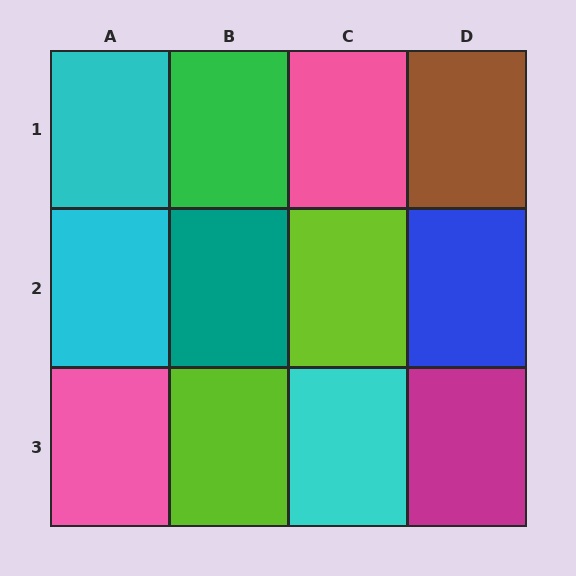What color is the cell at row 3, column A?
Pink.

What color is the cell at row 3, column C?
Cyan.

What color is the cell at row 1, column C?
Pink.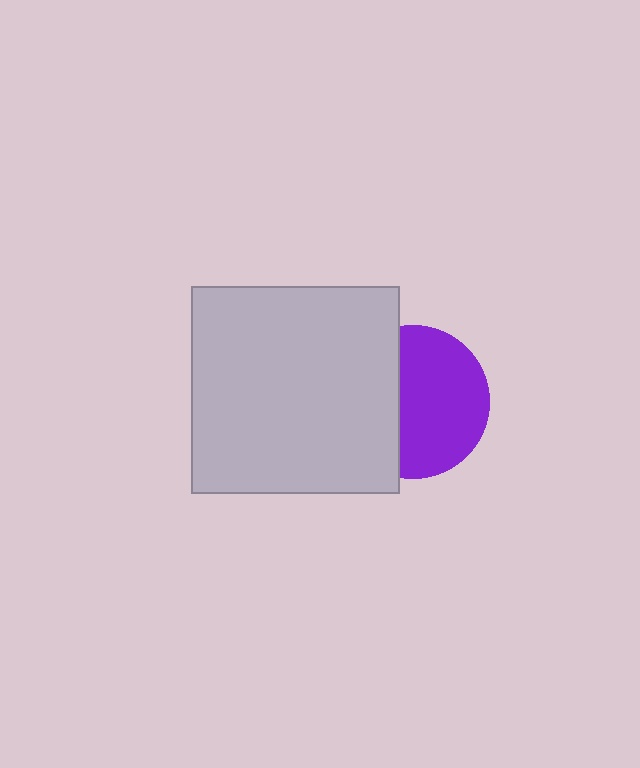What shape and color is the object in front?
The object in front is a light gray square.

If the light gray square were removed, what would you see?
You would see the complete purple circle.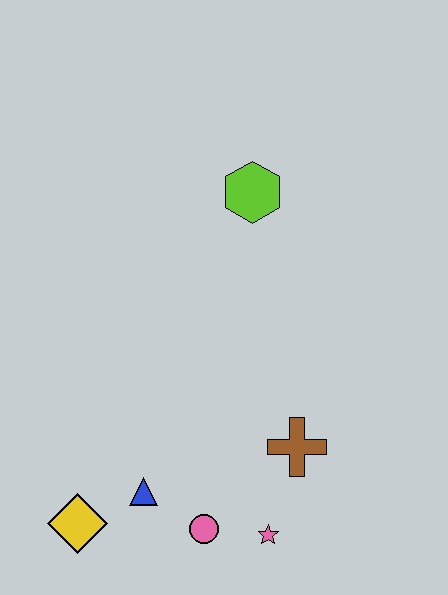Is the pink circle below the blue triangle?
Yes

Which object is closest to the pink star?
The pink circle is closest to the pink star.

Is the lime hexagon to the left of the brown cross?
Yes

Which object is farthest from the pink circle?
The lime hexagon is farthest from the pink circle.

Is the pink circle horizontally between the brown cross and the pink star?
No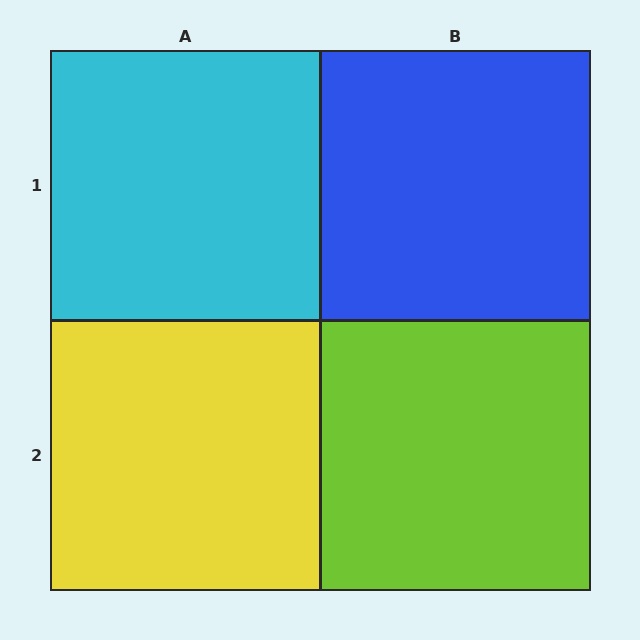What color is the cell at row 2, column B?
Lime.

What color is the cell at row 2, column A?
Yellow.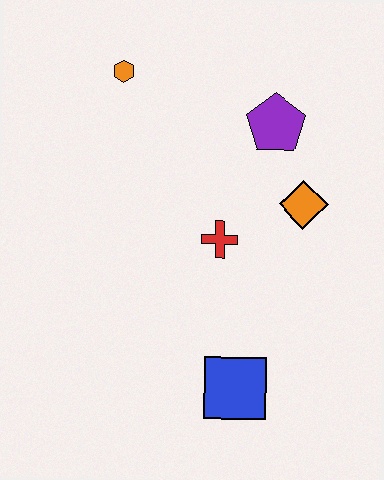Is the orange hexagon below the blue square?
No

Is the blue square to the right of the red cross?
Yes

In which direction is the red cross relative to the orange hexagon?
The red cross is below the orange hexagon.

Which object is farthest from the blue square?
The orange hexagon is farthest from the blue square.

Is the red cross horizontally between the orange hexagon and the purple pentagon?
Yes